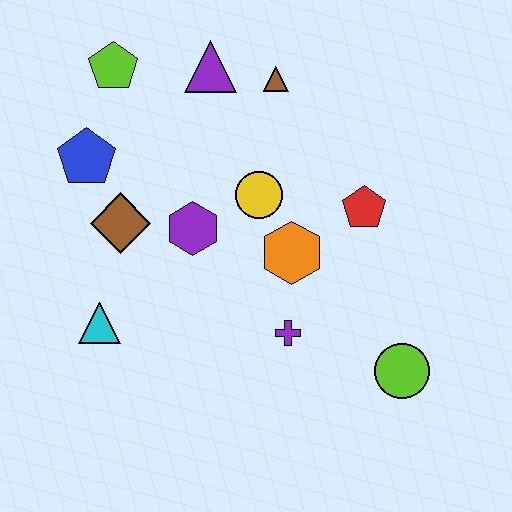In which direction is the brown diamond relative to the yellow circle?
The brown diamond is to the left of the yellow circle.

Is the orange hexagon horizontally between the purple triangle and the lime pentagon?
No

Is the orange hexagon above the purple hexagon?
No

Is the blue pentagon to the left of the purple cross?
Yes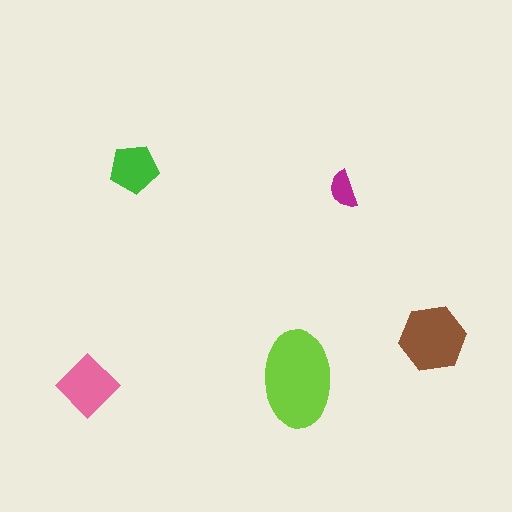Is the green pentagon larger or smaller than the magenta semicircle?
Larger.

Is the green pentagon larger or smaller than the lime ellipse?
Smaller.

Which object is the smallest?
The magenta semicircle.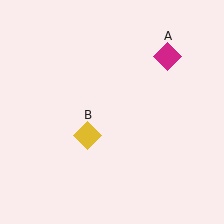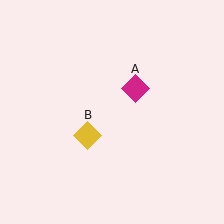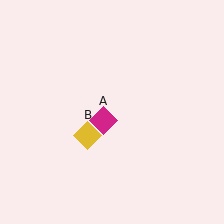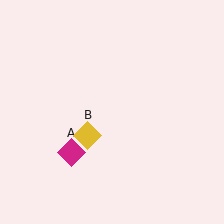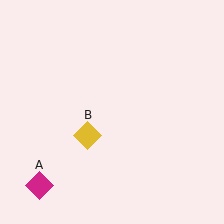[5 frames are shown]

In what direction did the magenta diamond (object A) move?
The magenta diamond (object A) moved down and to the left.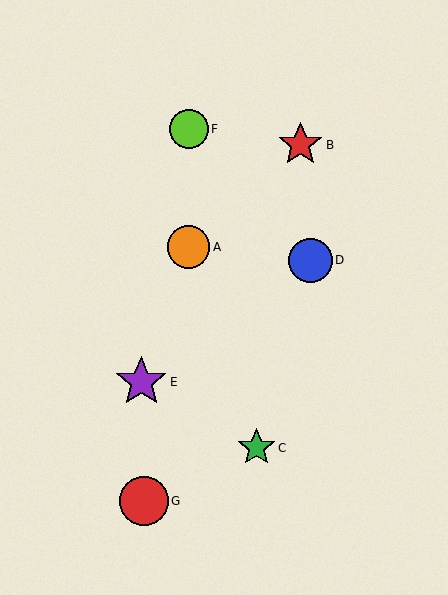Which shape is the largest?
The purple star (labeled E) is the largest.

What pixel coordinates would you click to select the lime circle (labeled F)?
Click at (189, 129) to select the lime circle F.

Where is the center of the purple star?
The center of the purple star is at (141, 382).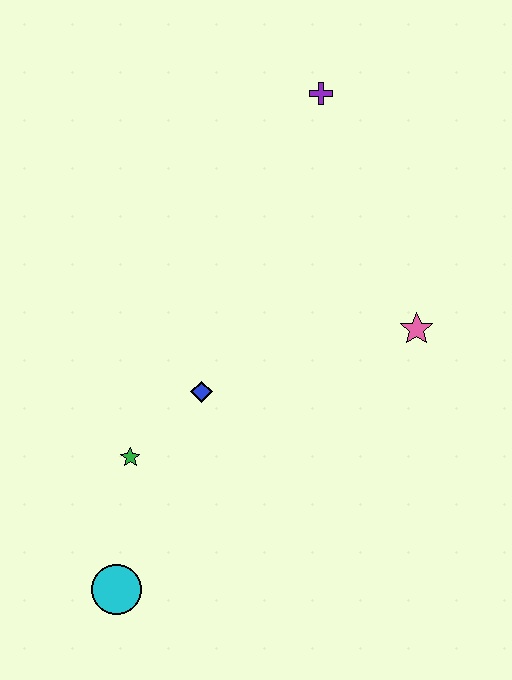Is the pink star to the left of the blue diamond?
No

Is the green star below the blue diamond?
Yes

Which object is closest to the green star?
The blue diamond is closest to the green star.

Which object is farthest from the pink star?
The cyan circle is farthest from the pink star.